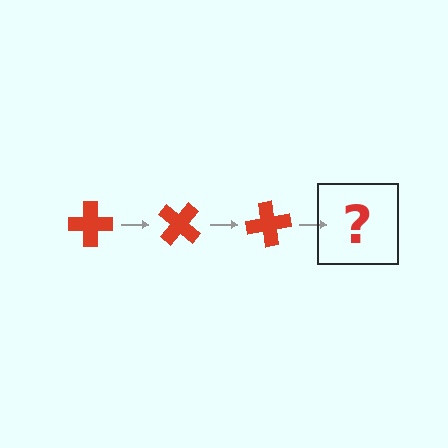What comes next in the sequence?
The next element should be a red cross rotated 120 degrees.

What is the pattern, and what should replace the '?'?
The pattern is that the cross rotates 40 degrees each step. The '?' should be a red cross rotated 120 degrees.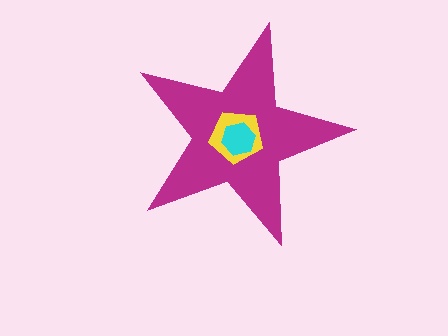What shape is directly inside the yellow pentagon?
The cyan hexagon.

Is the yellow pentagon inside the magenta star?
Yes.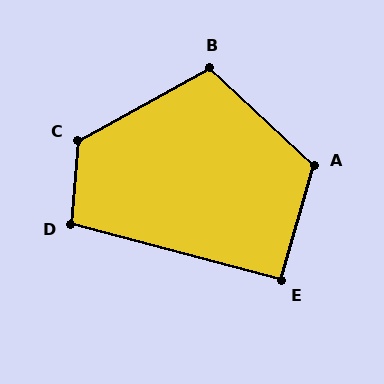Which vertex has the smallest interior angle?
E, at approximately 91 degrees.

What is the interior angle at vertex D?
Approximately 100 degrees (obtuse).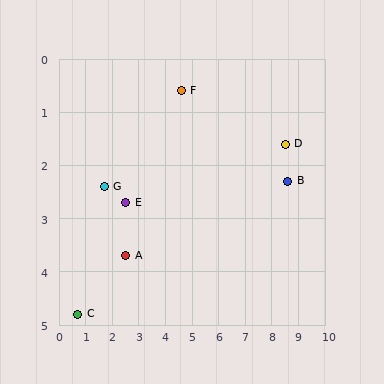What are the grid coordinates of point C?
Point C is at approximately (0.7, 4.8).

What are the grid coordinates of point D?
Point D is at approximately (8.5, 1.6).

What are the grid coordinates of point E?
Point E is at approximately (2.5, 2.7).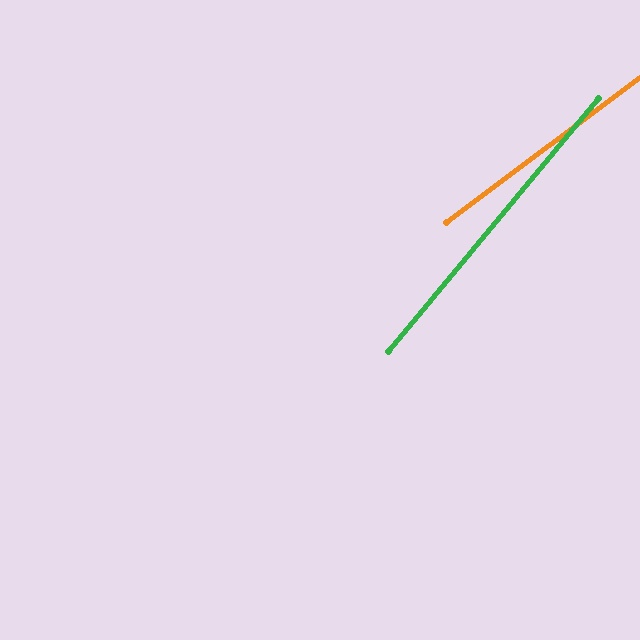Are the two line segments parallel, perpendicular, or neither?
Neither parallel nor perpendicular — they differ by about 13°.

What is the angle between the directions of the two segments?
Approximately 13 degrees.